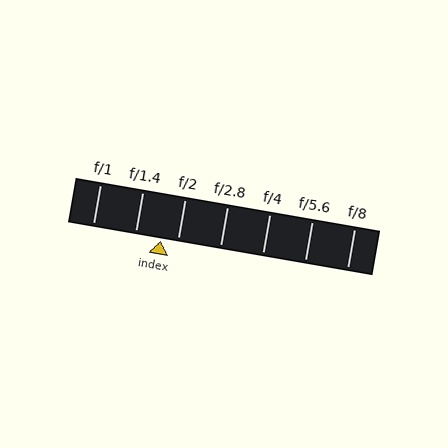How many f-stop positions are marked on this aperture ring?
There are 7 f-stop positions marked.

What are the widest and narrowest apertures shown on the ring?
The widest aperture shown is f/1 and the narrowest is f/8.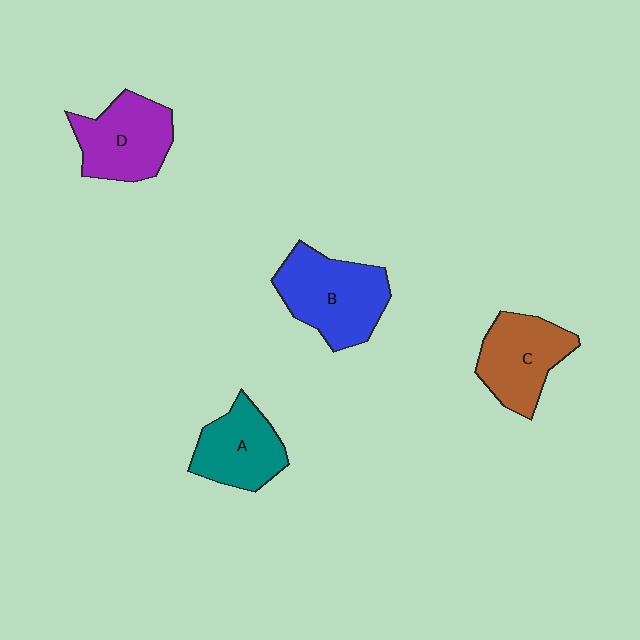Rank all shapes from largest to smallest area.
From largest to smallest: B (blue), D (purple), C (brown), A (teal).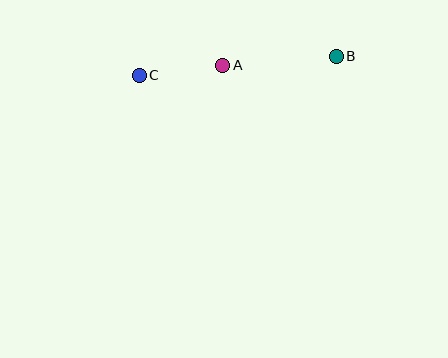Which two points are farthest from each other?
Points B and C are farthest from each other.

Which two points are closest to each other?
Points A and C are closest to each other.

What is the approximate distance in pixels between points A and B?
The distance between A and B is approximately 114 pixels.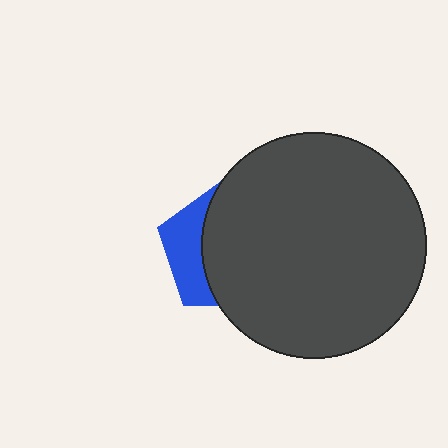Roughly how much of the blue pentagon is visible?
A small part of it is visible (roughly 32%).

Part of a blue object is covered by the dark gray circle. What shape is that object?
It is a pentagon.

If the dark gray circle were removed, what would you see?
You would see the complete blue pentagon.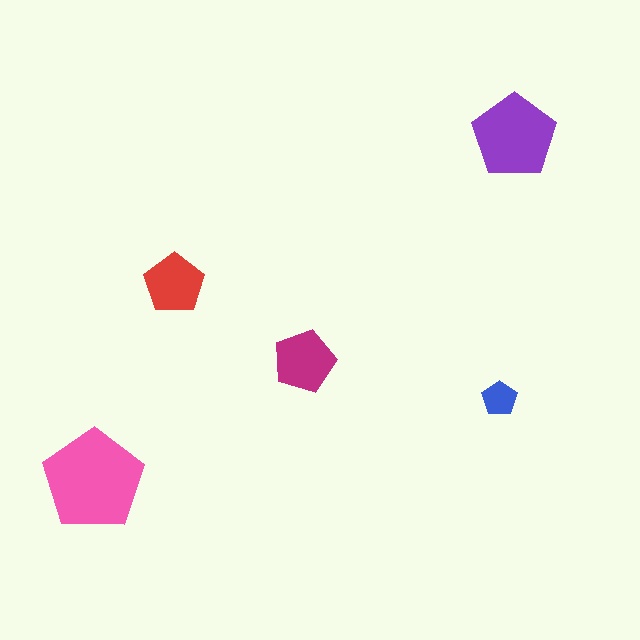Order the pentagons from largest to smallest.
the pink one, the purple one, the magenta one, the red one, the blue one.